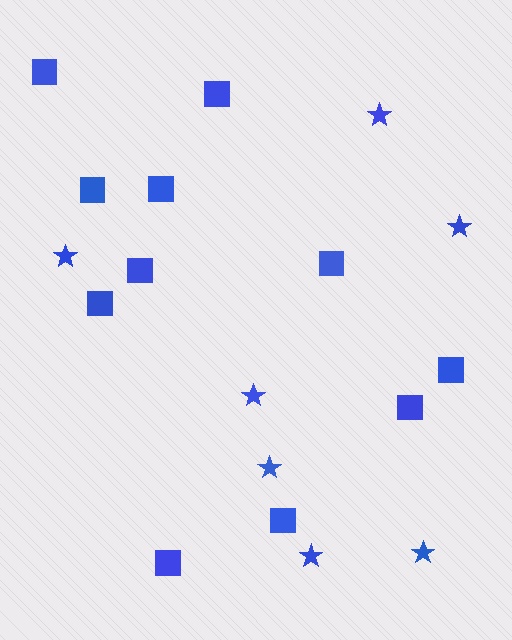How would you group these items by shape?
There are 2 groups: one group of squares (11) and one group of stars (7).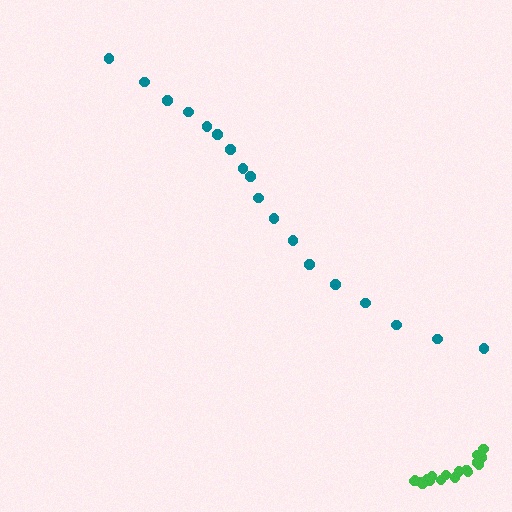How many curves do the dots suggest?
There are 2 distinct paths.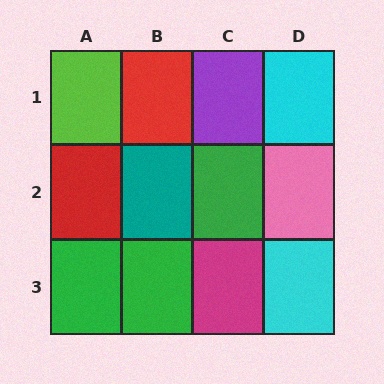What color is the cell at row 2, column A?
Red.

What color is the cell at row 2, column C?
Green.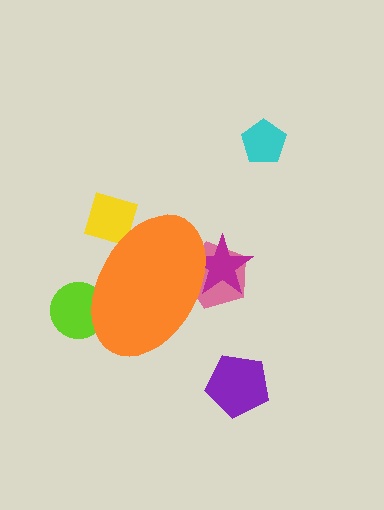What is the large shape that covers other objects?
An orange ellipse.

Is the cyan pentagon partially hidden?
No, the cyan pentagon is fully visible.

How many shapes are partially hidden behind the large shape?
4 shapes are partially hidden.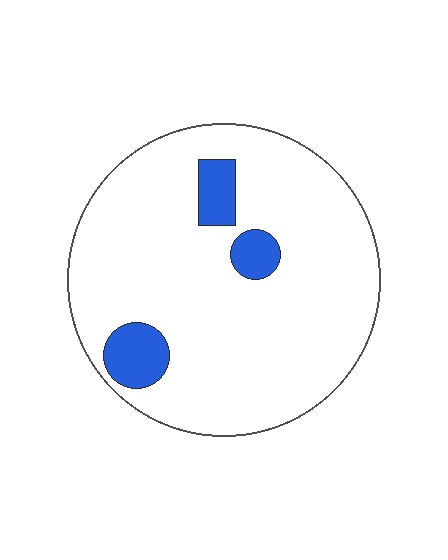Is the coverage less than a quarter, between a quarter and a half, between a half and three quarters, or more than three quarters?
Less than a quarter.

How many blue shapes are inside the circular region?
3.